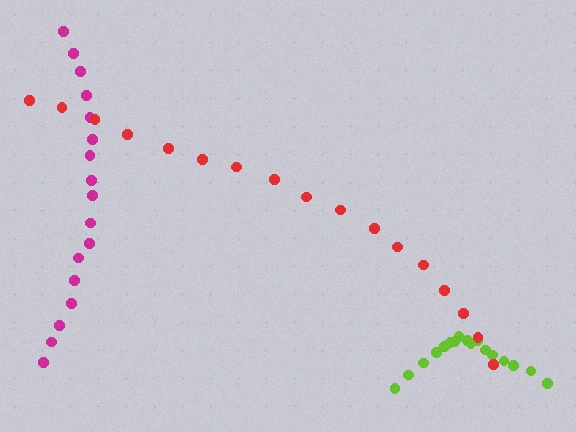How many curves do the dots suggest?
There are 3 distinct paths.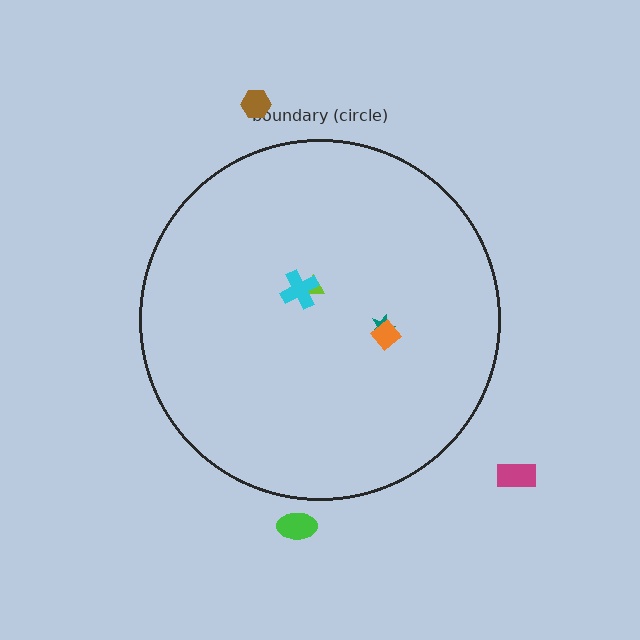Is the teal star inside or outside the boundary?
Inside.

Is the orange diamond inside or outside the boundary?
Inside.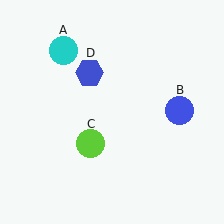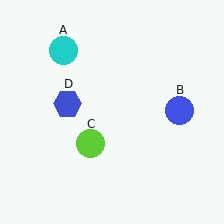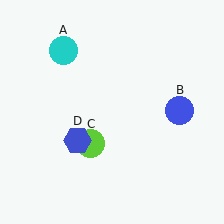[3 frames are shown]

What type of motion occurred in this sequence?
The blue hexagon (object D) rotated counterclockwise around the center of the scene.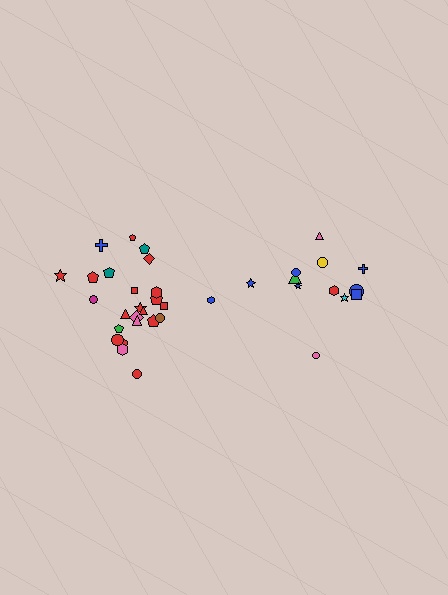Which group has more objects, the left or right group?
The left group.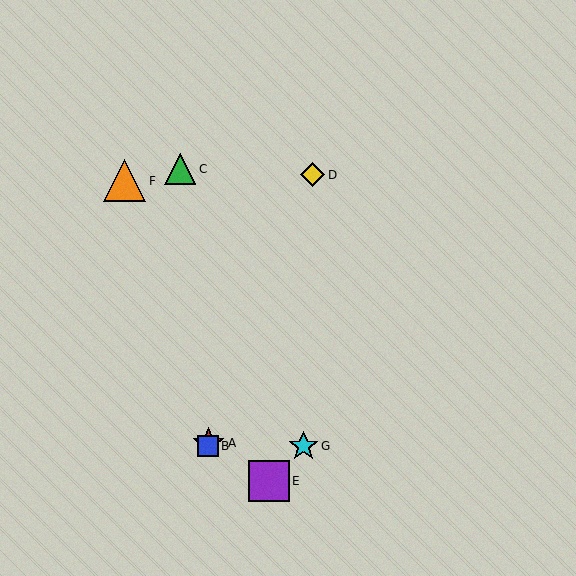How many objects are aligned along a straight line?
3 objects (A, B, D) are aligned along a straight line.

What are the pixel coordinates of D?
Object D is at (313, 175).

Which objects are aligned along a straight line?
Objects A, B, D are aligned along a straight line.